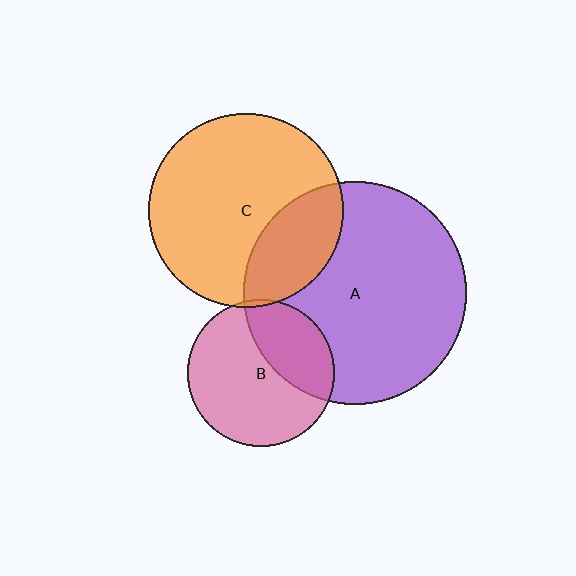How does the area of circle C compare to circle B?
Approximately 1.7 times.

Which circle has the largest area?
Circle A (purple).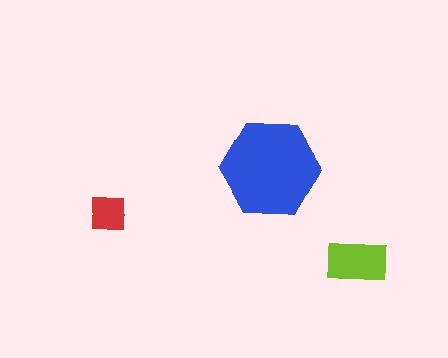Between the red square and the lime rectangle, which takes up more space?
The lime rectangle.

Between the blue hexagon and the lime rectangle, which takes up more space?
The blue hexagon.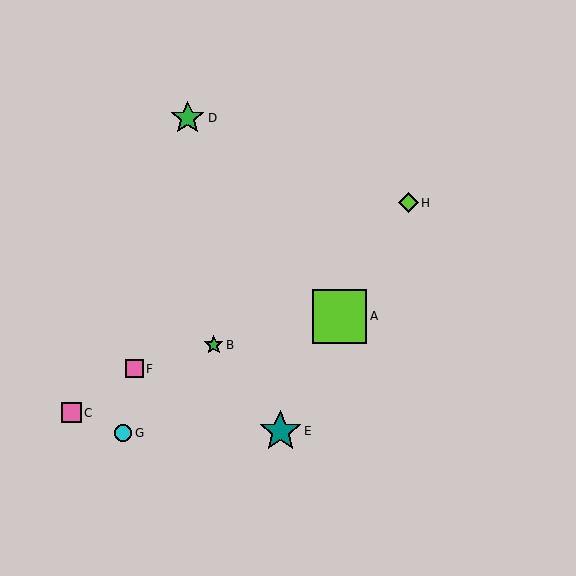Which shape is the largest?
The lime square (labeled A) is the largest.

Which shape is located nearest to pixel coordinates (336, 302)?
The lime square (labeled A) at (339, 316) is nearest to that location.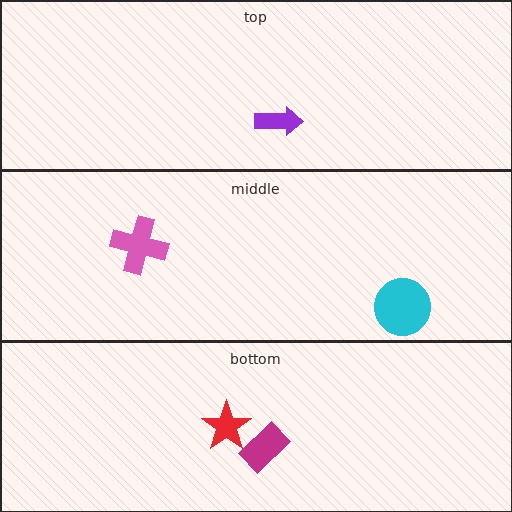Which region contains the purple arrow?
The top region.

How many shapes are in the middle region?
2.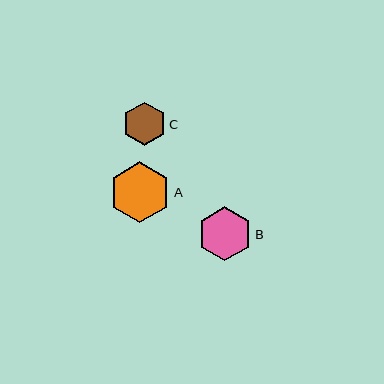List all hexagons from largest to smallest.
From largest to smallest: A, B, C.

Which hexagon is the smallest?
Hexagon C is the smallest with a size of approximately 43 pixels.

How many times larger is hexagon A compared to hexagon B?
Hexagon A is approximately 1.1 times the size of hexagon B.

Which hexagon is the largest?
Hexagon A is the largest with a size of approximately 61 pixels.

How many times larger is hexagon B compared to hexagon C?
Hexagon B is approximately 1.3 times the size of hexagon C.